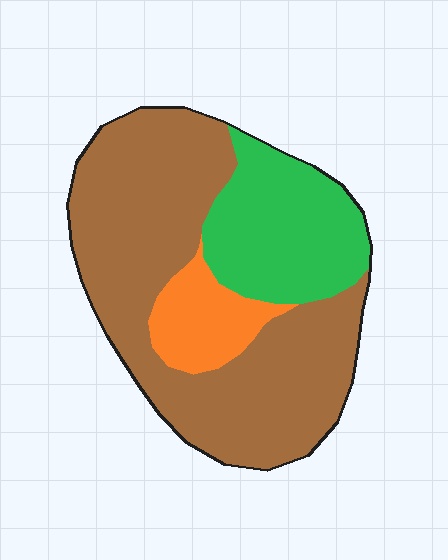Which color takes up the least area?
Orange, at roughly 10%.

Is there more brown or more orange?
Brown.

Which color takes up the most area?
Brown, at roughly 65%.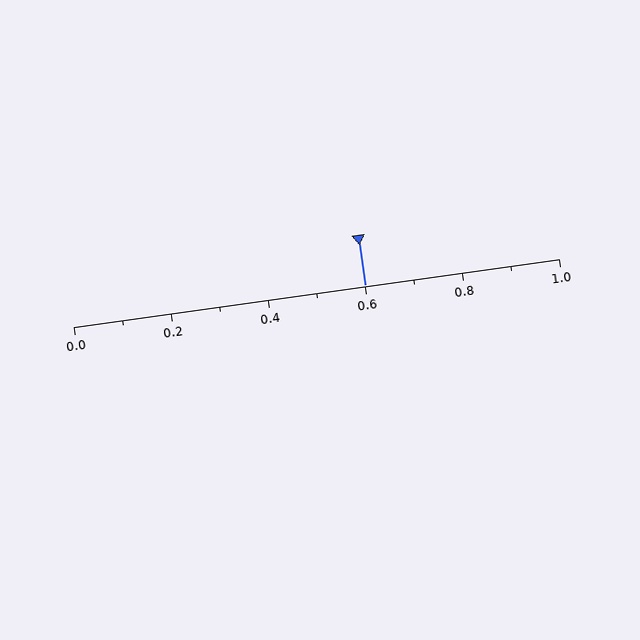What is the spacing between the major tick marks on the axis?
The major ticks are spaced 0.2 apart.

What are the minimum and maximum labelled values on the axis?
The axis runs from 0.0 to 1.0.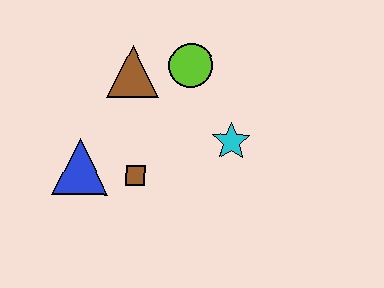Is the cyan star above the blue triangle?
Yes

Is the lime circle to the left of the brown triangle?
No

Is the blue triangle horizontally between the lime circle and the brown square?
No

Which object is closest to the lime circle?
The brown triangle is closest to the lime circle.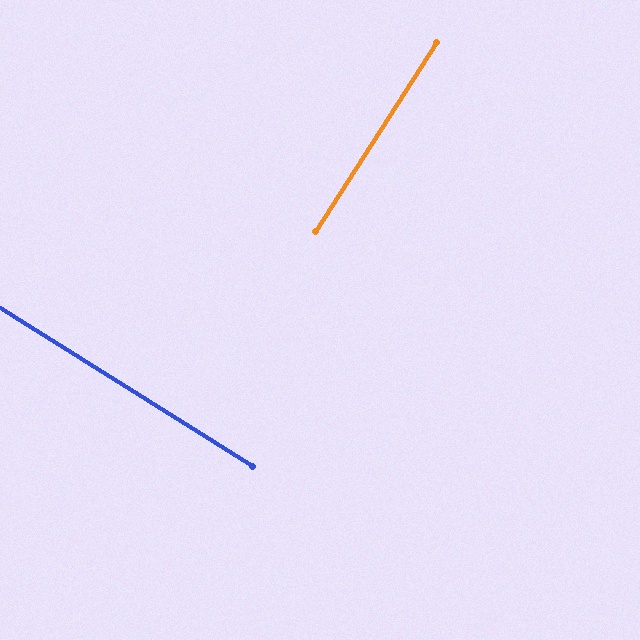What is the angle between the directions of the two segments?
Approximately 89 degrees.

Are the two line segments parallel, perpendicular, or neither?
Perpendicular — they meet at approximately 89°.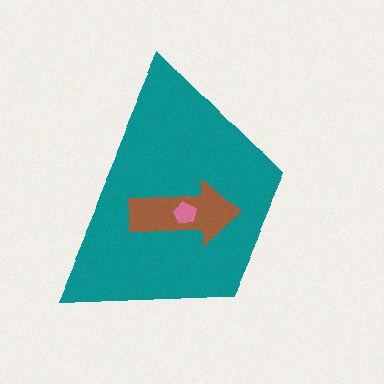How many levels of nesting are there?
3.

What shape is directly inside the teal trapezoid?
The brown arrow.